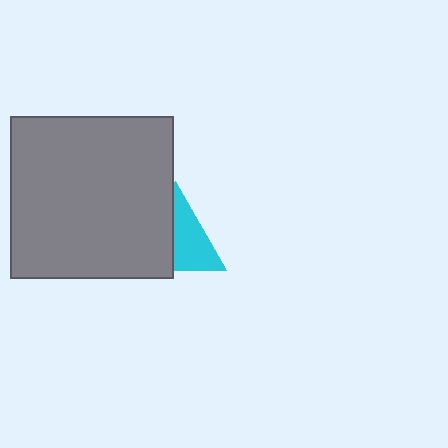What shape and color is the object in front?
The object in front is a gray square.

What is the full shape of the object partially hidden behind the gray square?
The partially hidden object is a cyan triangle.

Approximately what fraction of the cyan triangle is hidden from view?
Roughly 47% of the cyan triangle is hidden behind the gray square.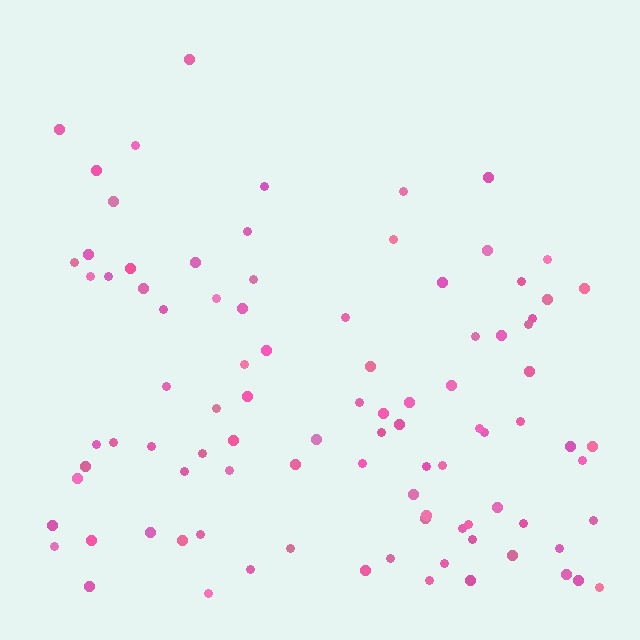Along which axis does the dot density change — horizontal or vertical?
Vertical.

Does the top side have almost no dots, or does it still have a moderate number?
Still a moderate number, just noticeably fewer than the bottom.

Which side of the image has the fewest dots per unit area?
The top.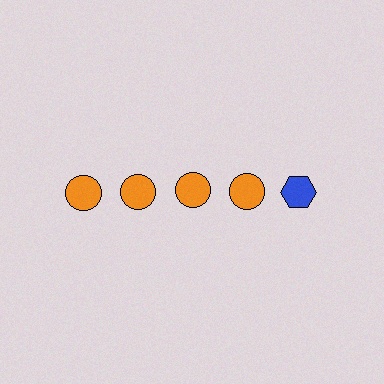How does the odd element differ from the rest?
It differs in both color (blue instead of orange) and shape (hexagon instead of circle).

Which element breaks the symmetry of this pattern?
The blue hexagon in the top row, rightmost column breaks the symmetry. All other shapes are orange circles.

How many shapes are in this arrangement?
There are 5 shapes arranged in a grid pattern.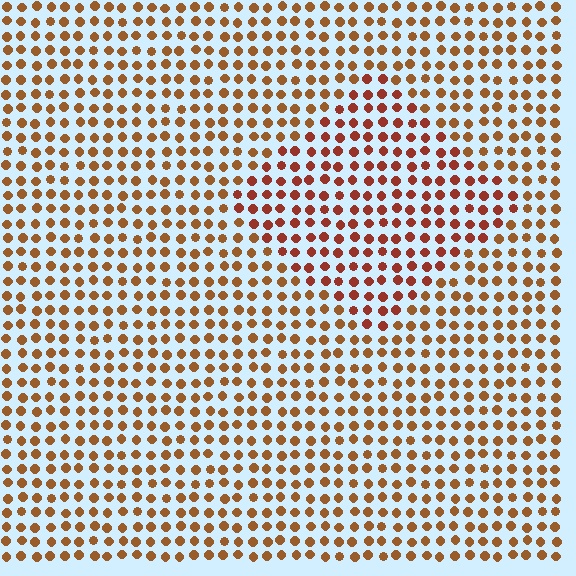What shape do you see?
I see a diamond.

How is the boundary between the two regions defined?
The boundary is defined purely by a slight shift in hue (about 23 degrees). Spacing, size, and orientation are identical on both sides.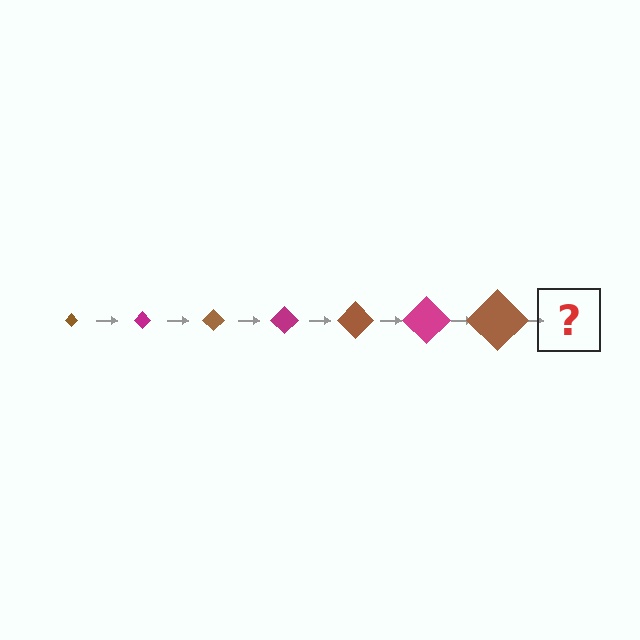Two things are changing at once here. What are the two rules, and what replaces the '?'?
The two rules are that the diamond grows larger each step and the color cycles through brown and magenta. The '?' should be a magenta diamond, larger than the previous one.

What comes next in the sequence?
The next element should be a magenta diamond, larger than the previous one.